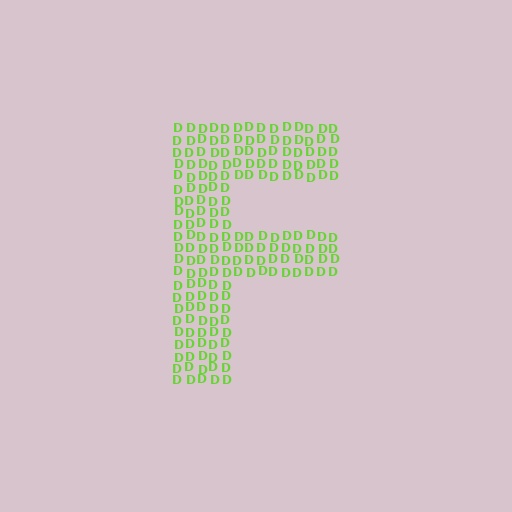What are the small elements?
The small elements are letter D's.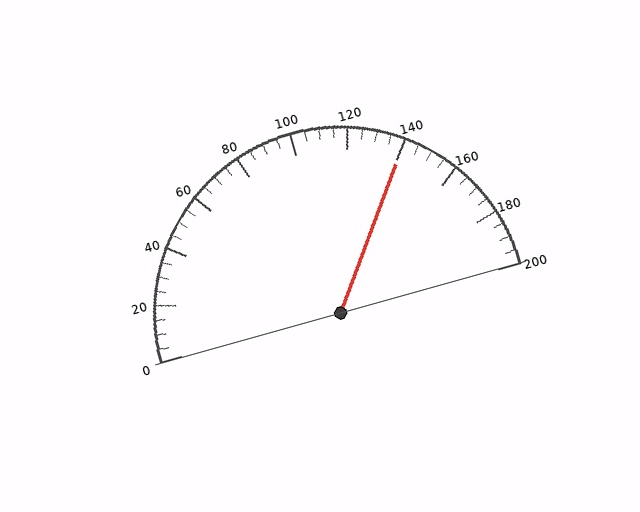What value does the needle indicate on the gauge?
The needle indicates approximately 140.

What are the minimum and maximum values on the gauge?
The gauge ranges from 0 to 200.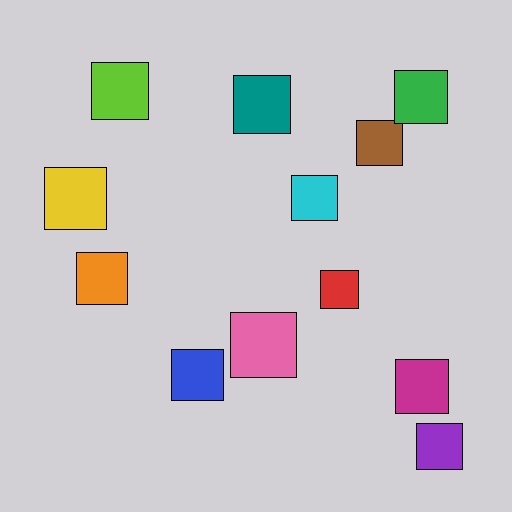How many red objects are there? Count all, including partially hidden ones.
There is 1 red object.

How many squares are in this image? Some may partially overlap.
There are 12 squares.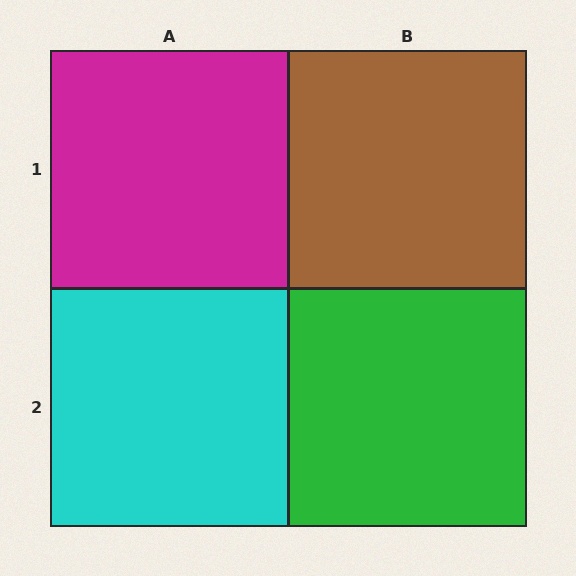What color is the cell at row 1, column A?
Magenta.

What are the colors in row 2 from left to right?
Cyan, green.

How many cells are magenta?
1 cell is magenta.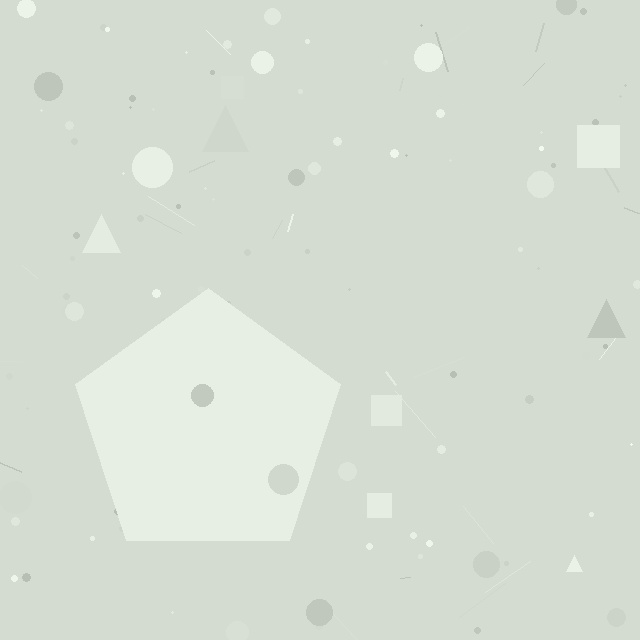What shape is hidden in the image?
A pentagon is hidden in the image.